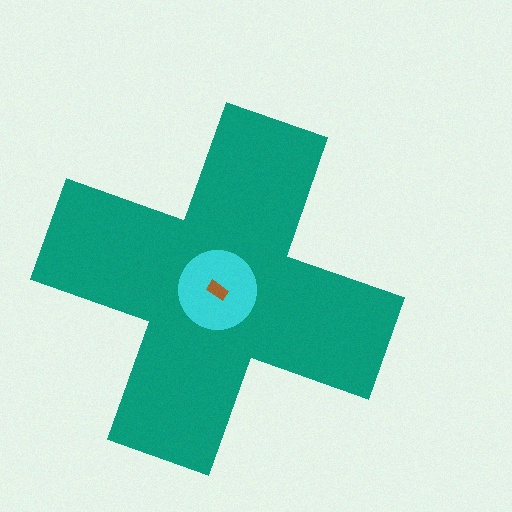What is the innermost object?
The brown rectangle.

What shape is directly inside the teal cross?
The cyan circle.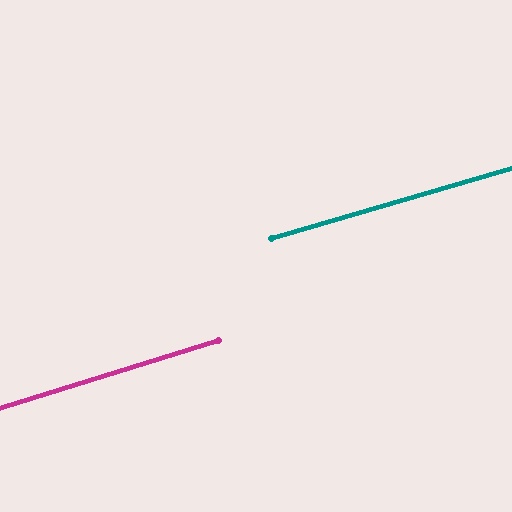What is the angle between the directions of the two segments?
Approximately 1 degree.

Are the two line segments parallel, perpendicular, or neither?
Parallel — their directions differ by only 0.9°.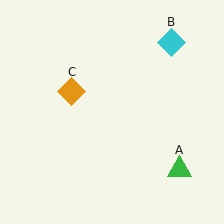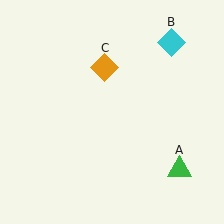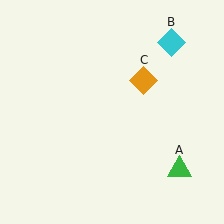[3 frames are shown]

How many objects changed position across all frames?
1 object changed position: orange diamond (object C).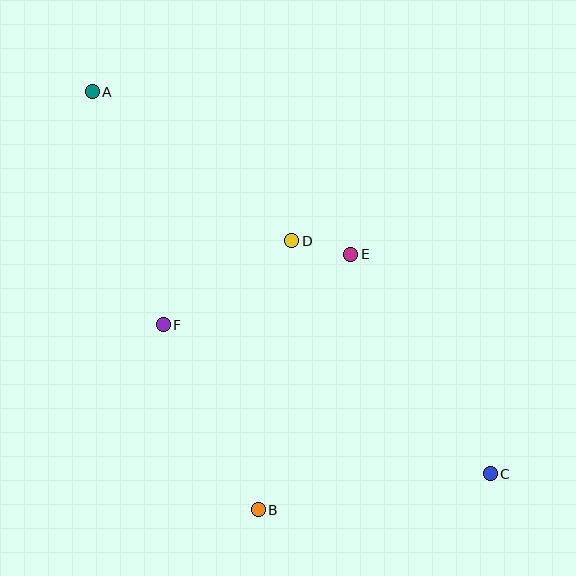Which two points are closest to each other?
Points D and E are closest to each other.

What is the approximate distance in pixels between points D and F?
The distance between D and F is approximately 154 pixels.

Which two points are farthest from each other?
Points A and C are farthest from each other.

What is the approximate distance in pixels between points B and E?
The distance between B and E is approximately 272 pixels.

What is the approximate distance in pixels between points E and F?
The distance between E and F is approximately 200 pixels.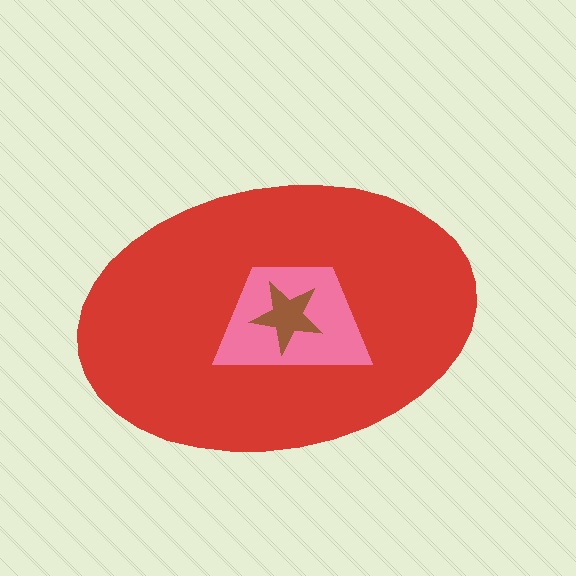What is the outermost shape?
The red ellipse.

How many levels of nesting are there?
3.